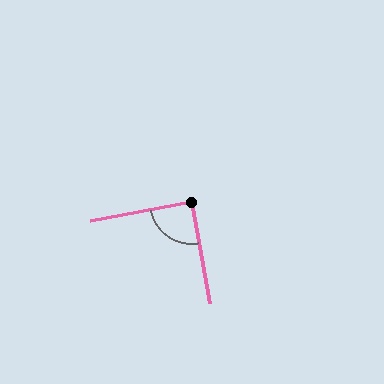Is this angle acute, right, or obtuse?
It is approximately a right angle.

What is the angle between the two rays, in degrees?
Approximately 89 degrees.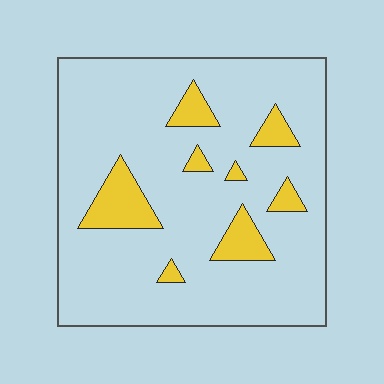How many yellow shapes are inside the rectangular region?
8.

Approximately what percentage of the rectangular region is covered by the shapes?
Approximately 15%.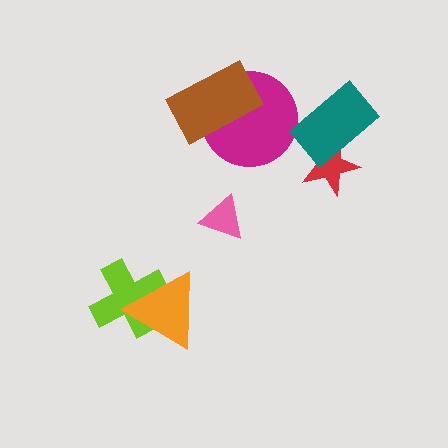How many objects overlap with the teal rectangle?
1 object overlaps with the teal rectangle.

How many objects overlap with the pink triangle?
0 objects overlap with the pink triangle.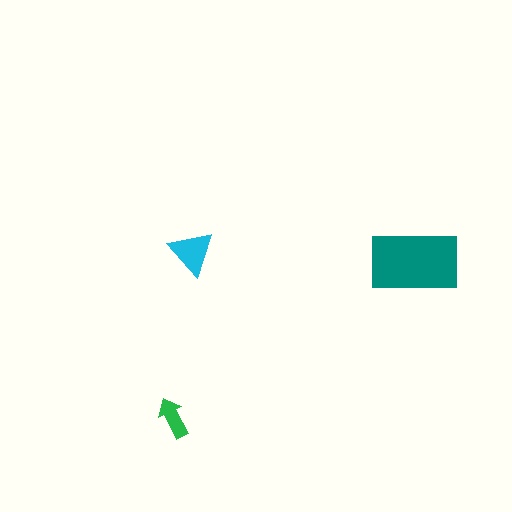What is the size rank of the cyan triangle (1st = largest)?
2nd.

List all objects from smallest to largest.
The green arrow, the cyan triangle, the teal rectangle.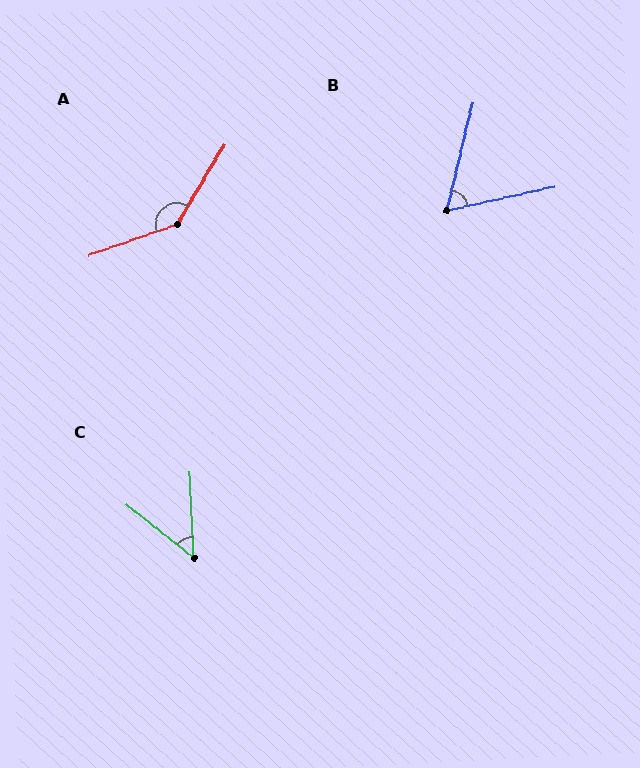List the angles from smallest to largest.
C (49°), B (64°), A (140°).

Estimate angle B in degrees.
Approximately 64 degrees.